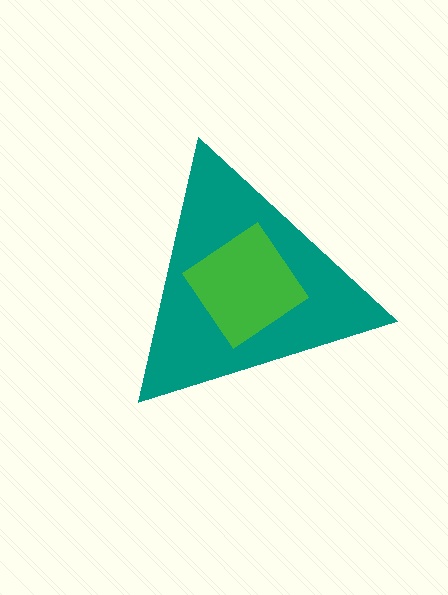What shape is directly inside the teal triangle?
The green diamond.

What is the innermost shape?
The green diamond.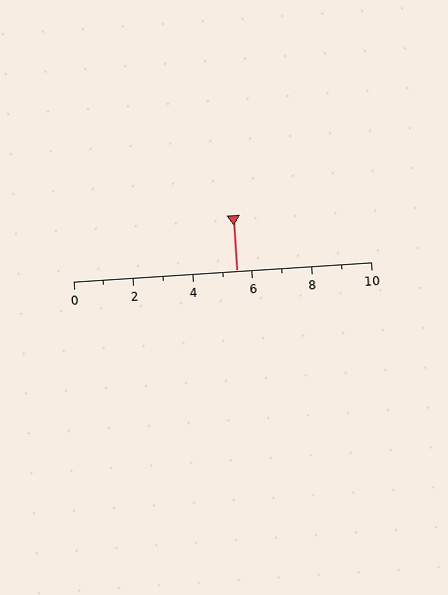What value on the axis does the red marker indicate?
The marker indicates approximately 5.5.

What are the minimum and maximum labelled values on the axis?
The axis runs from 0 to 10.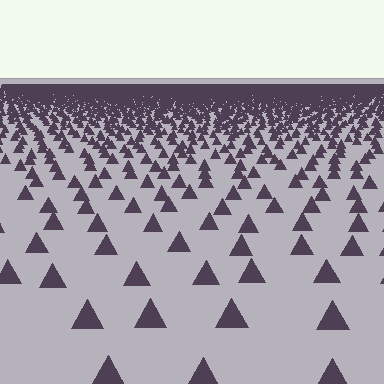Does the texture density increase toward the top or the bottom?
Density increases toward the top.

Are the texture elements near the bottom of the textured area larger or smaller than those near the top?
Larger. Near the bottom, elements are closer to the viewer and appear at a bigger on-screen size.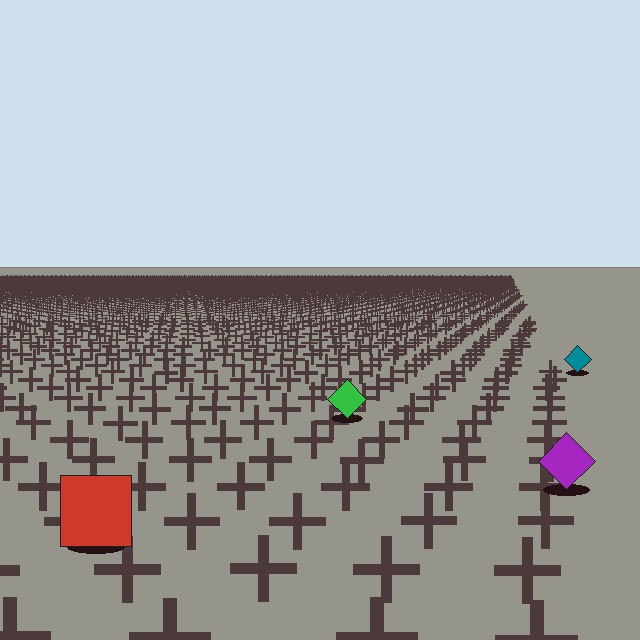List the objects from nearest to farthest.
From nearest to farthest: the red square, the purple diamond, the green diamond, the teal diamond.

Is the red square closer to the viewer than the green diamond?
Yes. The red square is closer — you can tell from the texture gradient: the ground texture is coarser near it.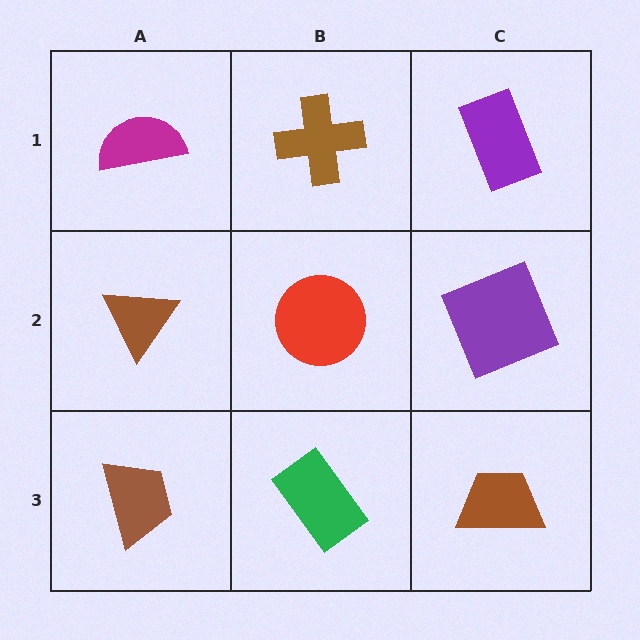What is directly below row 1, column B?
A red circle.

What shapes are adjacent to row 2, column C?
A purple rectangle (row 1, column C), a brown trapezoid (row 3, column C), a red circle (row 2, column B).